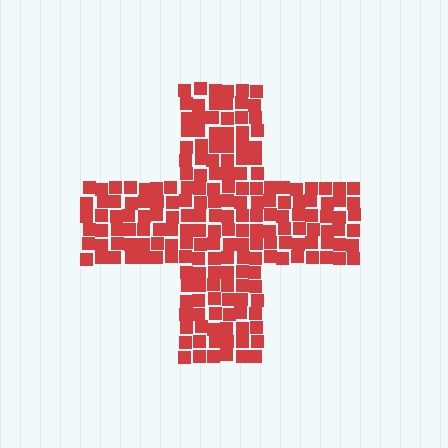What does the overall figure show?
The overall figure shows a cross.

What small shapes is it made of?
It is made of small squares.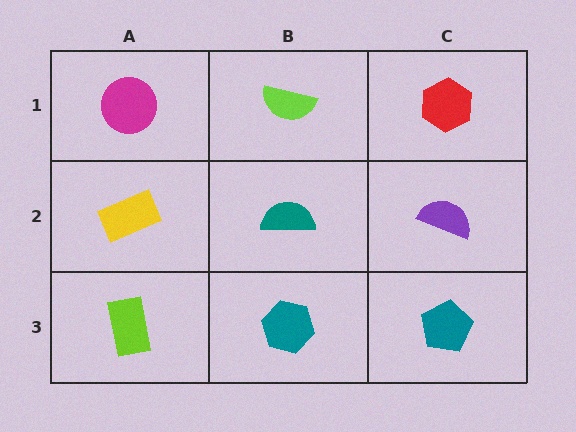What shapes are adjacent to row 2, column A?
A magenta circle (row 1, column A), a lime rectangle (row 3, column A), a teal semicircle (row 2, column B).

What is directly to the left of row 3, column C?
A teal hexagon.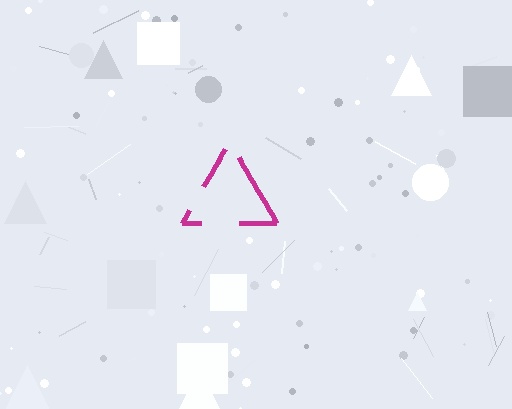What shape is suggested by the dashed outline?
The dashed outline suggests a triangle.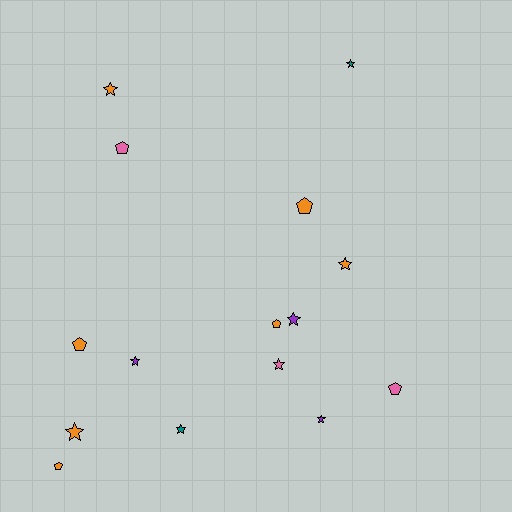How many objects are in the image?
There are 15 objects.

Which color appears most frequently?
Orange, with 7 objects.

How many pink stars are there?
There is 1 pink star.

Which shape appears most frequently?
Star, with 9 objects.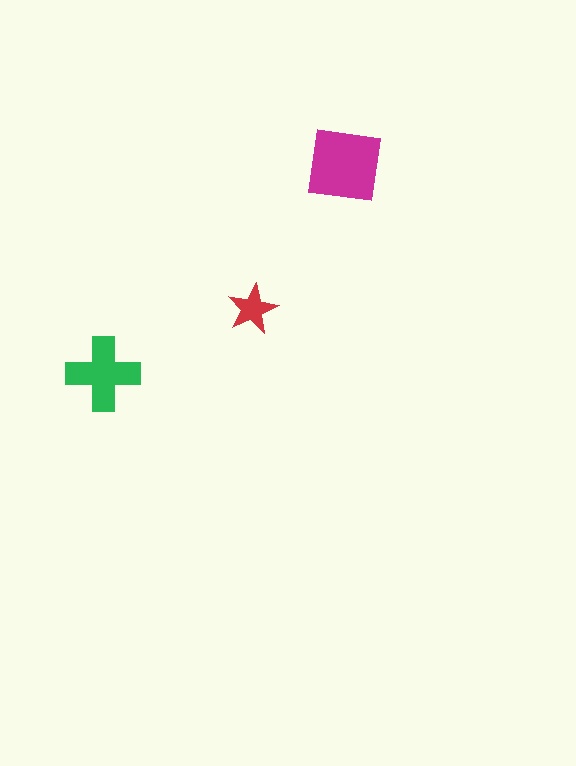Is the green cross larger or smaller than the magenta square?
Smaller.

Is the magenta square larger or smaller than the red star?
Larger.